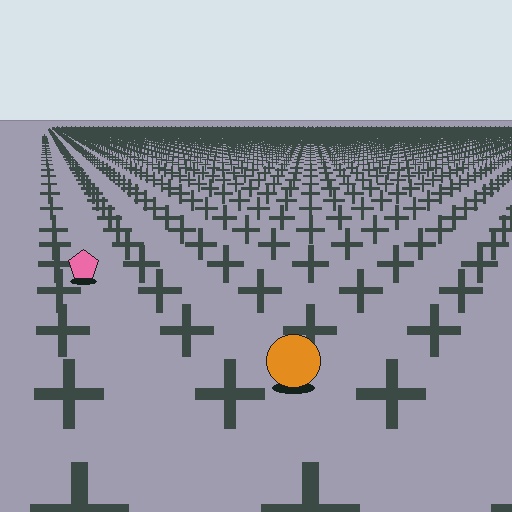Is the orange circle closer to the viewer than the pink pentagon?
Yes. The orange circle is closer — you can tell from the texture gradient: the ground texture is coarser near it.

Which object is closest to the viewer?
The orange circle is closest. The texture marks near it are larger and more spread out.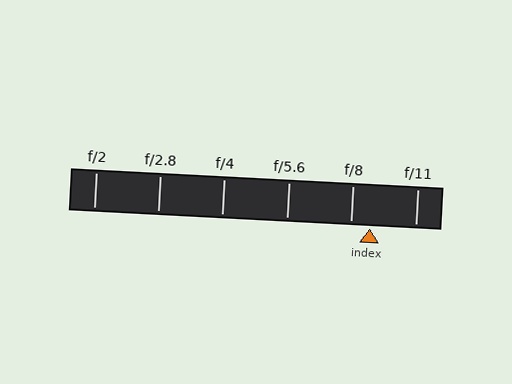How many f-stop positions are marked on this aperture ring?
There are 6 f-stop positions marked.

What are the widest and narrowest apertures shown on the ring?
The widest aperture shown is f/2 and the narrowest is f/11.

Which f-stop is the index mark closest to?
The index mark is closest to f/8.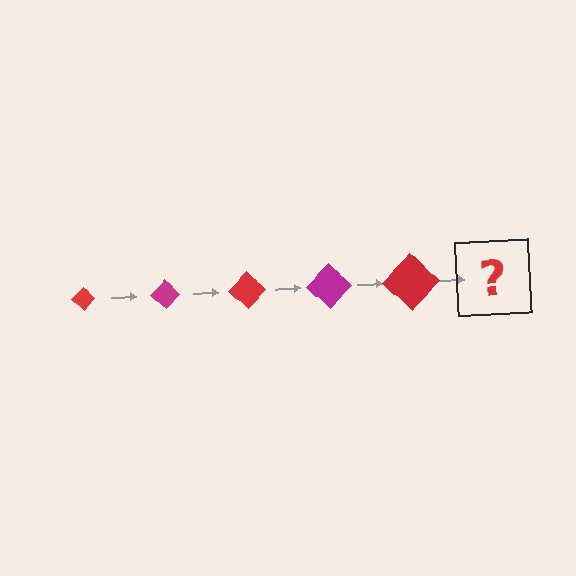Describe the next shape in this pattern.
It should be a magenta diamond, larger than the previous one.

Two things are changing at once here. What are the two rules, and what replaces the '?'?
The two rules are that the diamond grows larger each step and the color cycles through red and magenta. The '?' should be a magenta diamond, larger than the previous one.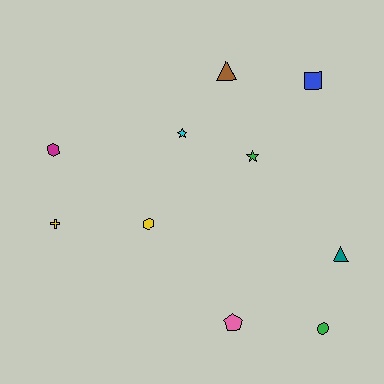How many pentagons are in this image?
There is 1 pentagon.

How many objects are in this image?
There are 10 objects.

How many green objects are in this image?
There are 2 green objects.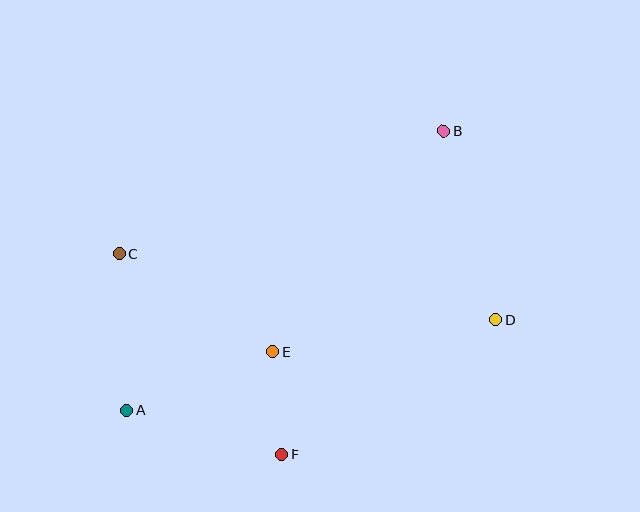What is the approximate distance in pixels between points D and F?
The distance between D and F is approximately 253 pixels.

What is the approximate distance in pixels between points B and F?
The distance between B and F is approximately 362 pixels.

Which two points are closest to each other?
Points E and F are closest to each other.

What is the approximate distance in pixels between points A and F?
The distance between A and F is approximately 161 pixels.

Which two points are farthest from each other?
Points A and B are farthest from each other.